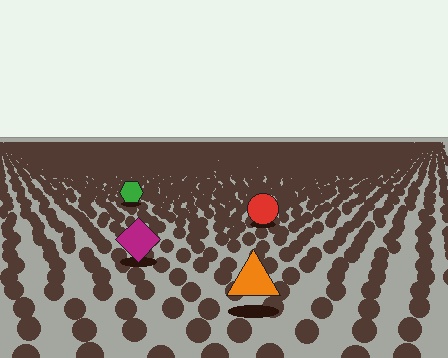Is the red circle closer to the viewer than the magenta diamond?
No. The magenta diamond is closer — you can tell from the texture gradient: the ground texture is coarser near it.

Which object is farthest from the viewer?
The green hexagon is farthest from the viewer. It appears smaller and the ground texture around it is denser.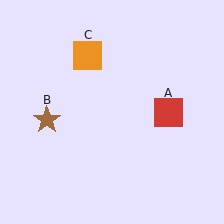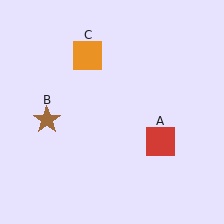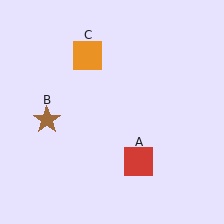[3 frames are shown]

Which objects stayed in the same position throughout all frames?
Brown star (object B) and orange square (object C) remained stationary.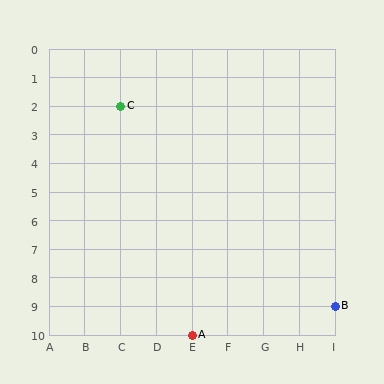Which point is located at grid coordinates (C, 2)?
Point C is at (C, 2).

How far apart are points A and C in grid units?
Points A and C are 2 columns and 8 rows apart (about 8.2 grid units diagonally).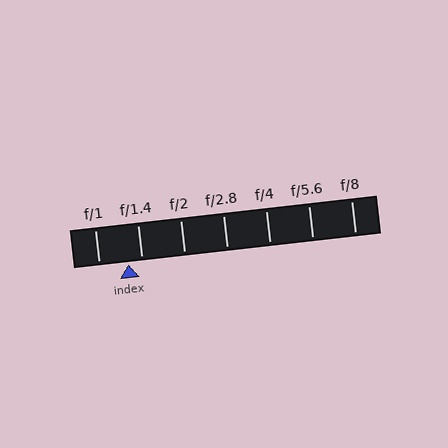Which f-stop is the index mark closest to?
The index mark is closest to f/1.4.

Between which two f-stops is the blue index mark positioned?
The index mark is between f/1 and f/1.4.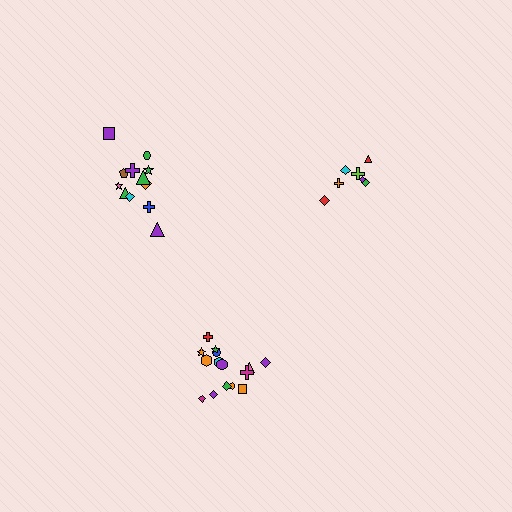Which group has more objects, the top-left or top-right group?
The top-left group.